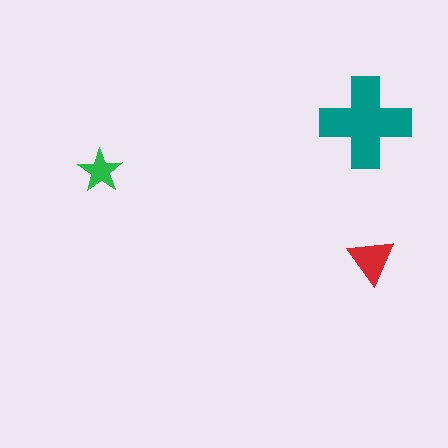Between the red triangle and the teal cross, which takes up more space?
The teal cross.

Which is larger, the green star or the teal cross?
The teal cross.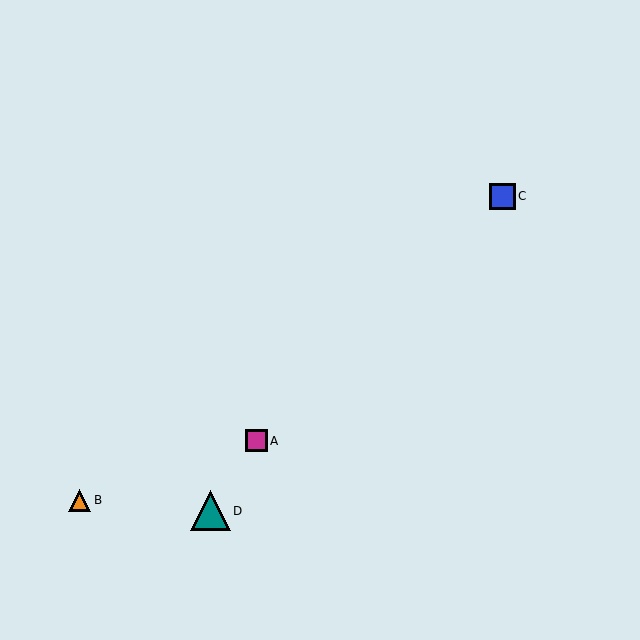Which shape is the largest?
The teal triangle (labeled D) is the largest.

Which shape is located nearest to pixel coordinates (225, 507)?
The teal triangle (labeled D) at (210, 511) is nearest to that location.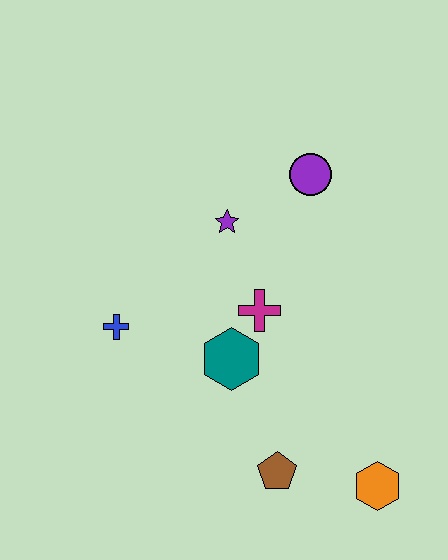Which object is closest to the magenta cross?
The teal hexagon is closest to the magenta cross.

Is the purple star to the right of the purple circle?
No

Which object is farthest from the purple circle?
The orange hexagon is farthest from the purple circle.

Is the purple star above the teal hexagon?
Yes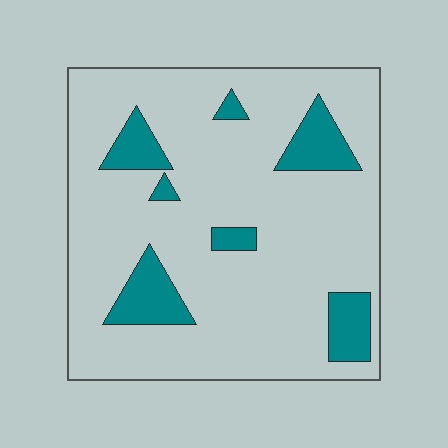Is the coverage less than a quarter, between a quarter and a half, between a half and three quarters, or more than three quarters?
Less than a quarter.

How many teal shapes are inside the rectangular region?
7.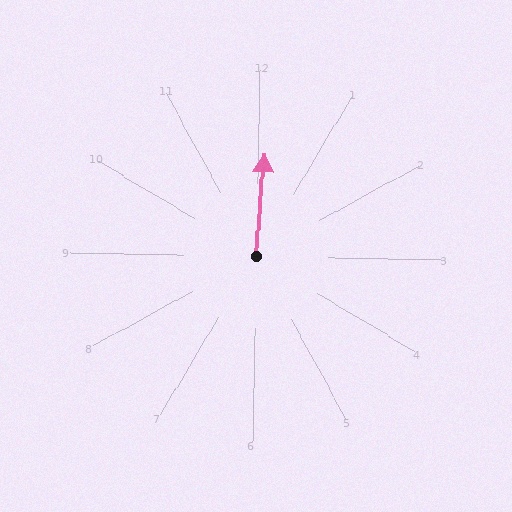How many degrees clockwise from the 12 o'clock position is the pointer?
Approximately 4 degrees.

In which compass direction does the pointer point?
North.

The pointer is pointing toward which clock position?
Roughly 12 o'clock.